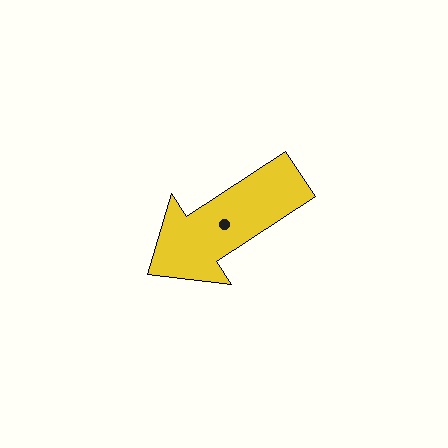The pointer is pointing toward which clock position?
Roughly 8 o'clock.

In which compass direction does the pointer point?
Southwest.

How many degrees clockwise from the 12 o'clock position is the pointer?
Approximately 237 degrees.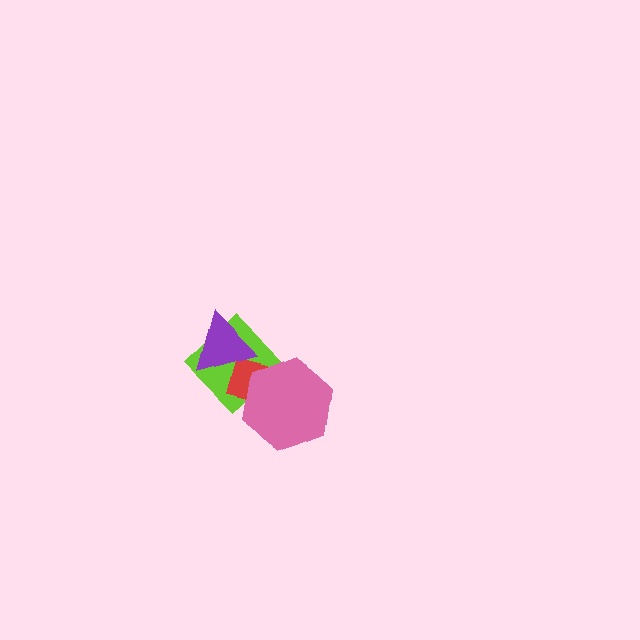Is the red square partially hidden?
Yes, it is partially covered by another shape.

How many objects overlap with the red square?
3 objects overlap with the red square.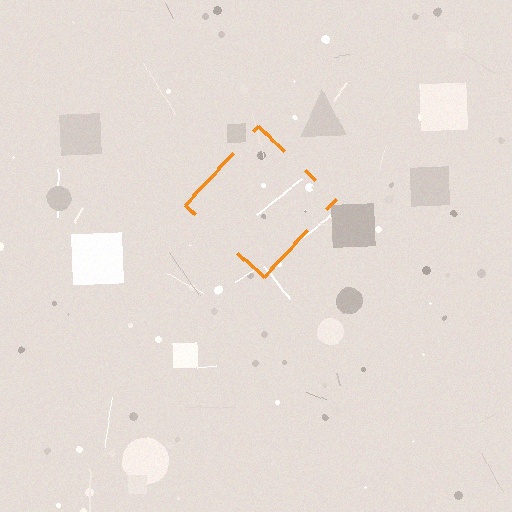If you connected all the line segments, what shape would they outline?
They would outline a diamond.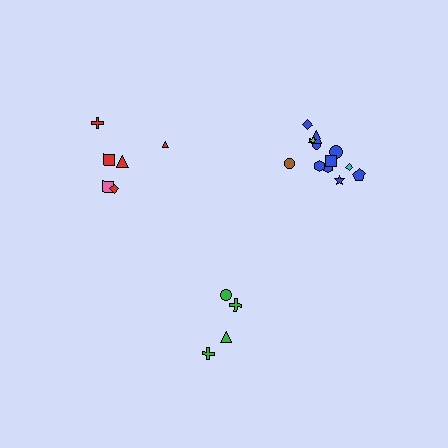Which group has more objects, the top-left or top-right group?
The top-right group.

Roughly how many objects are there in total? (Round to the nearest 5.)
Roughly 20 objects in total.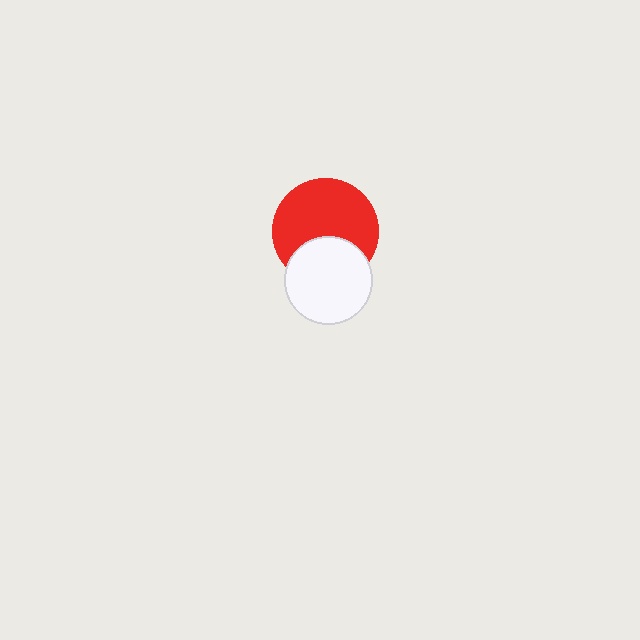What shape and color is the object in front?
The object in front is a white circle.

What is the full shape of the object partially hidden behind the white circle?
The partially hidden object is a red circle.